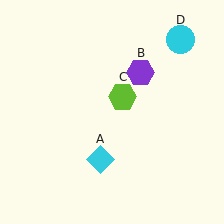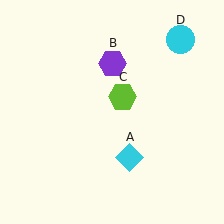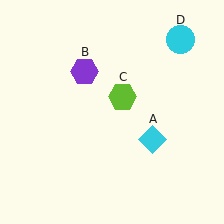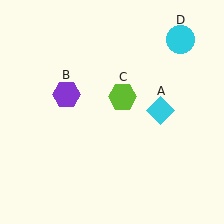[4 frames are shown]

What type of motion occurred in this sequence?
The cyan diamond (object A), purple hexagon (object B) rotated counterclockwise around the center of the scene.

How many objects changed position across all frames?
2 objects changed position: cyan diamond (object A), purple hexagon (object B).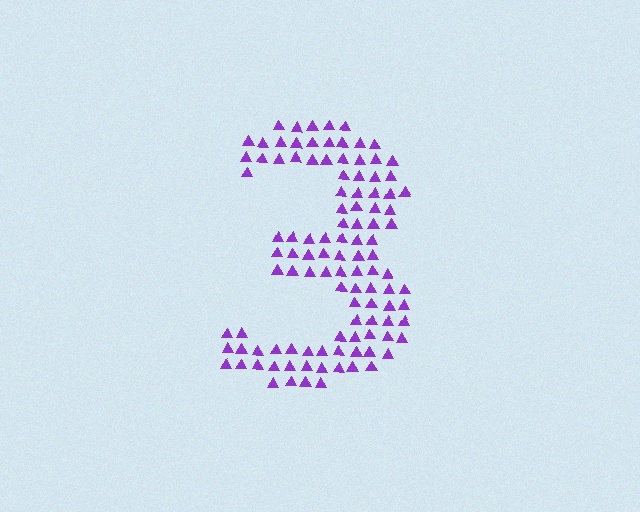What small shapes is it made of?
It is made of small triangles.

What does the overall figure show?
The overall figure shows the digit 3.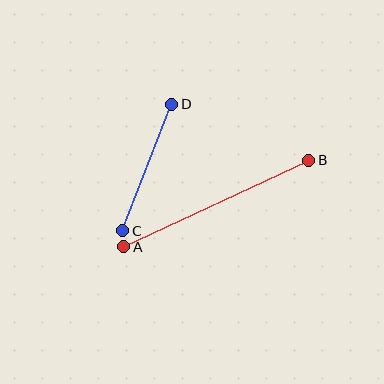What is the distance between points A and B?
The distance is approximately 204 pixels.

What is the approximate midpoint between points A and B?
The midpoint is at approximately (216, 203) pixels.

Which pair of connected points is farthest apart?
Points A and B are farthest apart.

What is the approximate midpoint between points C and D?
The midpoint is at approximately (147, 167) pixels.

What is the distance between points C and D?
The distance is approximately 136 pixels.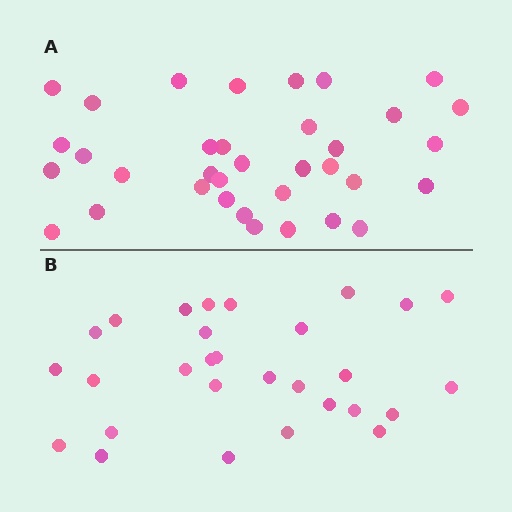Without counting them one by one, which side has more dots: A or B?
Region A (the top region) has more dots.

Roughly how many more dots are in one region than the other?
Region A has about 6 more dots than region B.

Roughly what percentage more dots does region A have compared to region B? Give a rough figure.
About 20% more.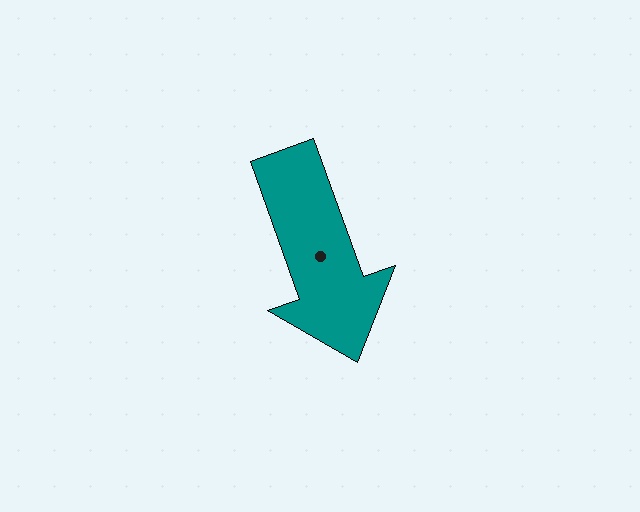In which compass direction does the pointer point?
South.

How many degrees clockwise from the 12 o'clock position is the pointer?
Approximately 160 degrees.